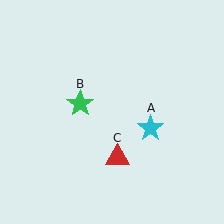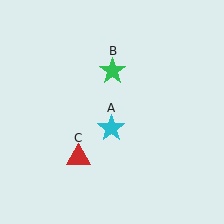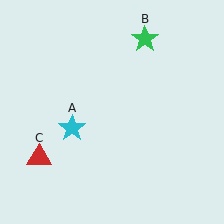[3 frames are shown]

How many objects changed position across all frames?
3 objects changed position: cyan star (object A), green star (object B), red triangle (object C).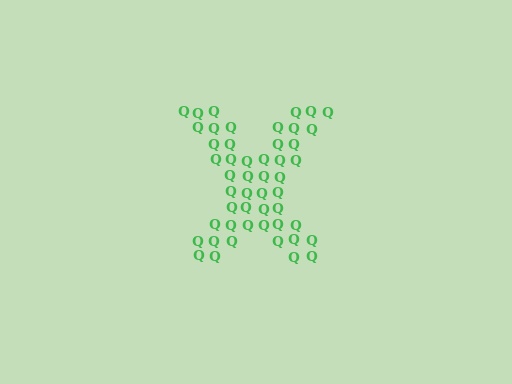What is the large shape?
The large shape is the letter X.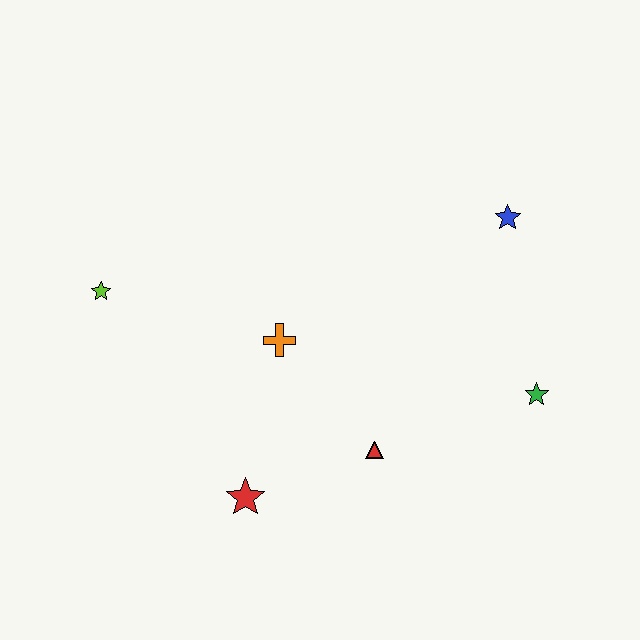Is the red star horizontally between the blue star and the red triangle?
No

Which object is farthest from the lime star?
The green star is farthest from the lime star.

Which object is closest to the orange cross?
The red triangle is closest to the orange cross.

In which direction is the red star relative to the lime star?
The red star is below the lime star.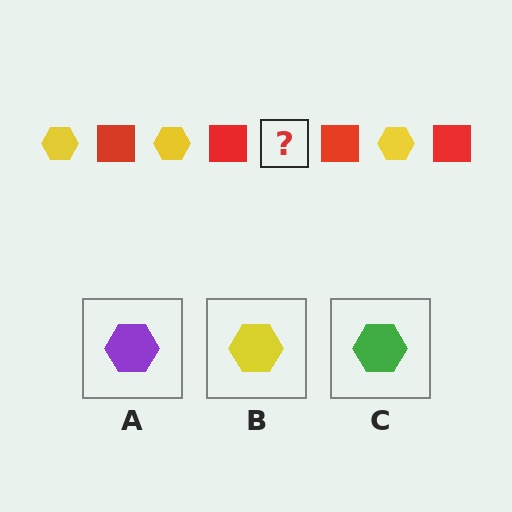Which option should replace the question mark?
Option B.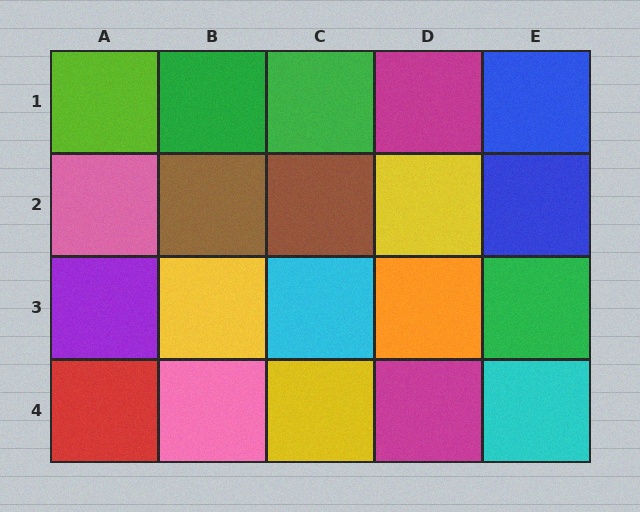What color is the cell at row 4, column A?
Red.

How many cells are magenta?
2 cells are magenta.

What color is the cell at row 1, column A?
Lime.